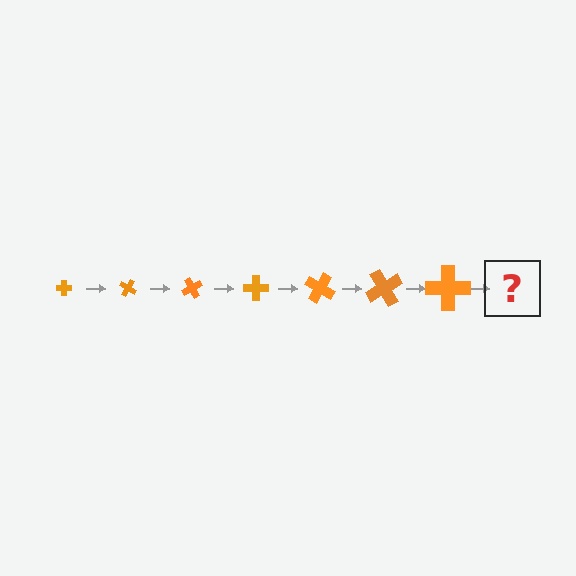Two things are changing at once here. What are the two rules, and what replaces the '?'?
The two rules are that the cross grows larger each step and it rotates 30 degrees each step. The '?' should be a cross, larger than the previous one and rotated 210 degrees from the start.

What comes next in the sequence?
The next element should be a cross, larger than the previous one and rotated 210 degrees from the start.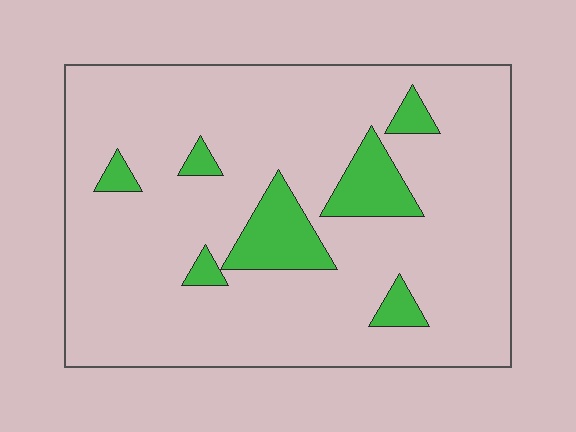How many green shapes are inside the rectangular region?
7.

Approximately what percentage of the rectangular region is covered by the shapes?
Approximately 15%.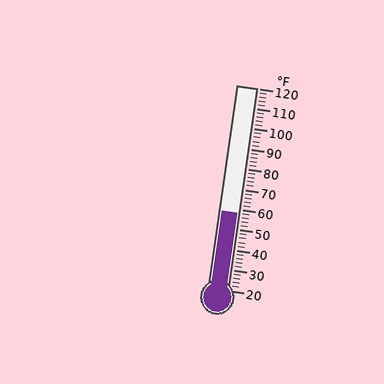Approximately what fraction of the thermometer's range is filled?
The thermometer is filled to approximately 40% of its range.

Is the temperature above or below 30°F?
The temperature is above 30°F.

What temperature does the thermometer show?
The thermometer shows approximately 58°F.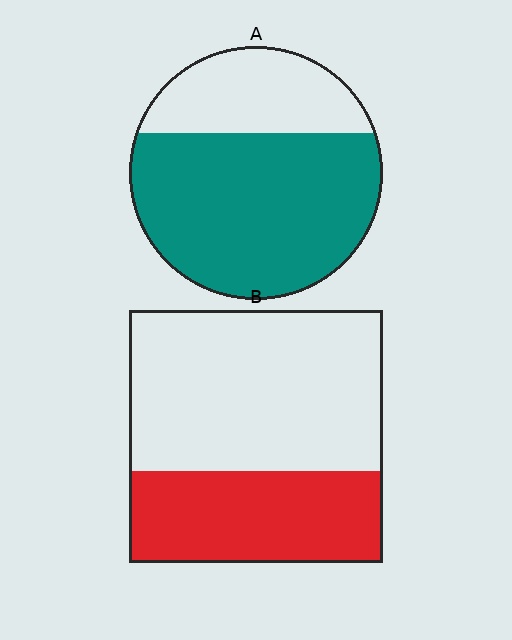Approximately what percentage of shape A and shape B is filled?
A is approximately 70% and B is approximately 35%.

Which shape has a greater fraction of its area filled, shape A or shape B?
Shape A.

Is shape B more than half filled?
No.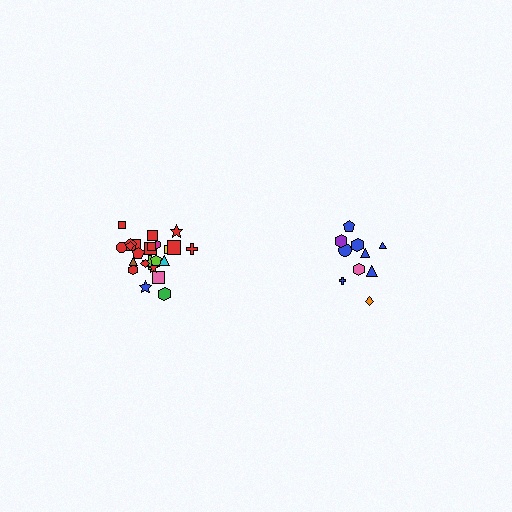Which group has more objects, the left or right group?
The left group.